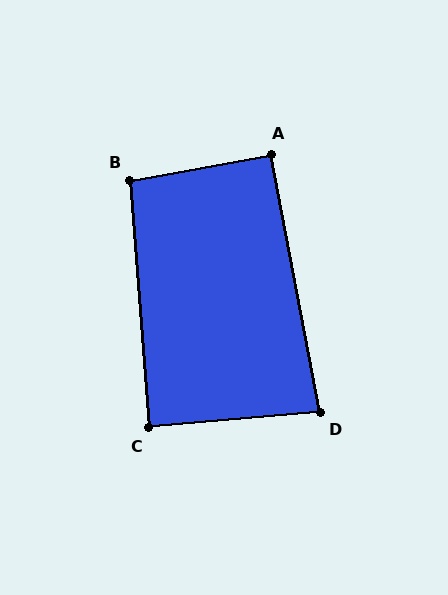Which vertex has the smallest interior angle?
D, at approximately 84 degrees.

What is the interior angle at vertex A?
Approximately 91 degrees (approximately right).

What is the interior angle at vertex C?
Approximately 89 degrees (approximately right).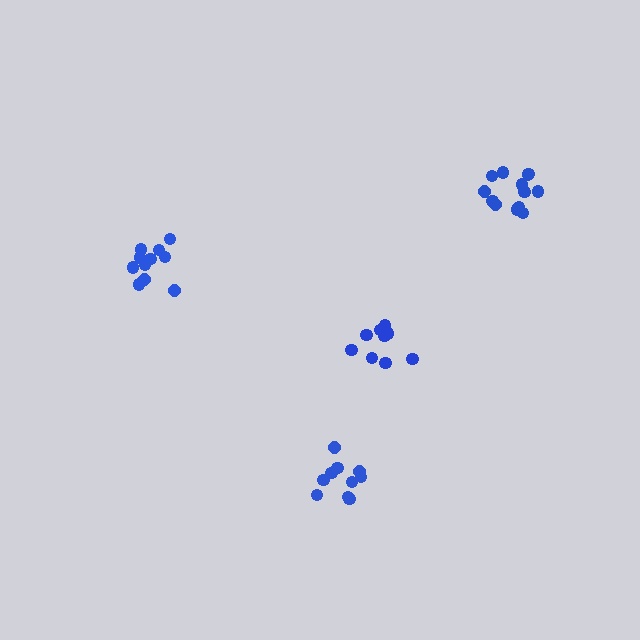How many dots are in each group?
Group 1: 11 dots, Group 2: 9 dots, Group 3: 13 dots, Group 4: 10 dots (43 total).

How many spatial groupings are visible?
There are 4 spatial groupings.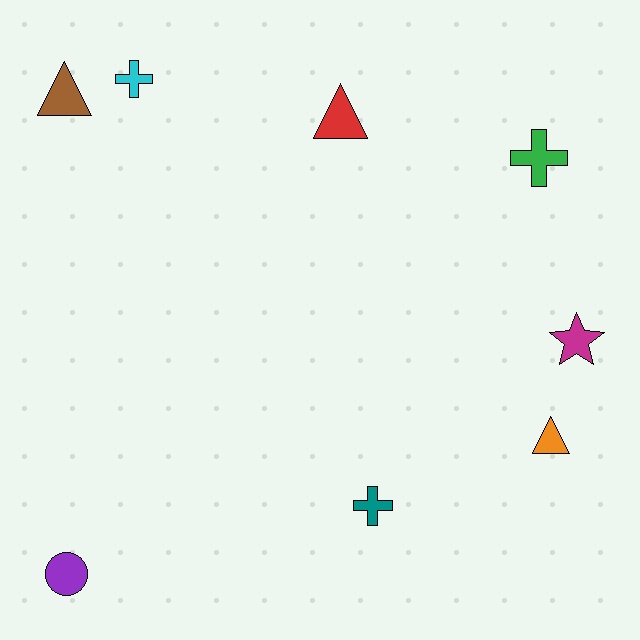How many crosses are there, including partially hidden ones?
There are 3 crosses.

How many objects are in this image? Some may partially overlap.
There are 8 objects.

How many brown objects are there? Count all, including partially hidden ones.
There is 1 brown object.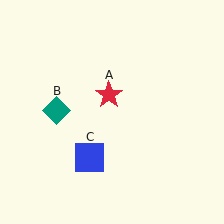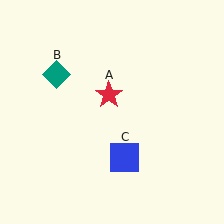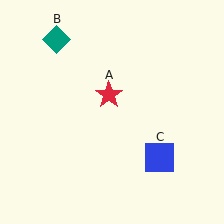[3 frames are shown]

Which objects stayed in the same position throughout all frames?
Red star (object A) remained stationary.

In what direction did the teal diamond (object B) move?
The teal diamond (object B) moved up.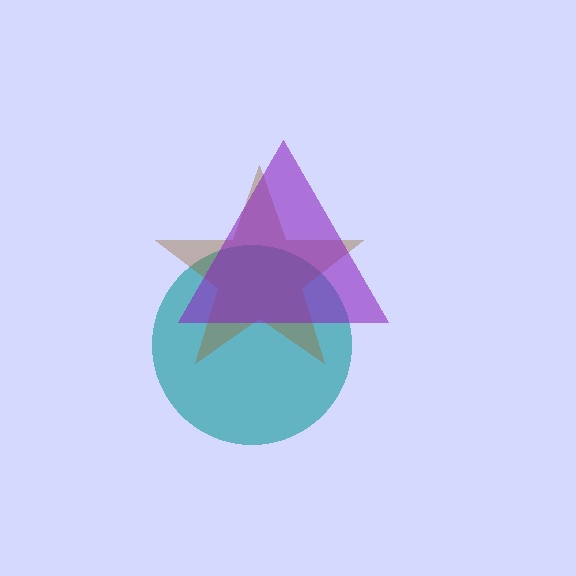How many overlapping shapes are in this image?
There are 3 overlapping shapes in the image.